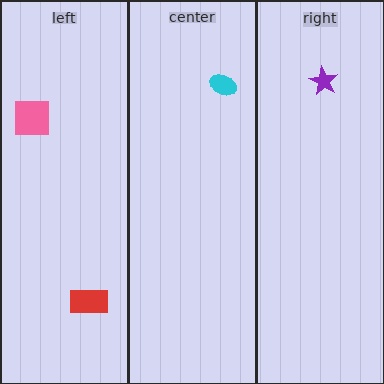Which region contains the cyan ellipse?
The center region.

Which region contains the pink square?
The left region.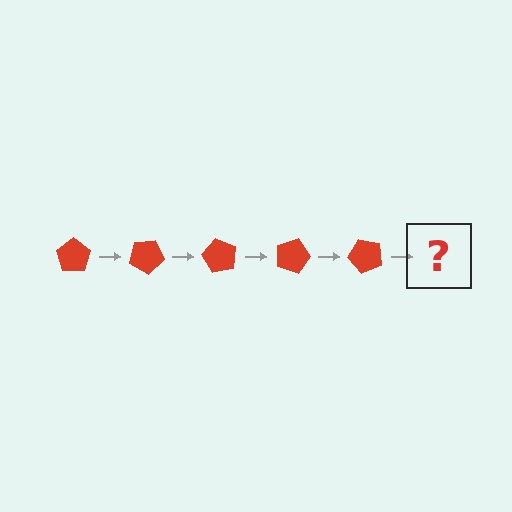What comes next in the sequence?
The next element should be a red pentagon rotated 150 degrees.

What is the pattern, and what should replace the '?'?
The pattern is that the pentagon rotates 30 degrees each step. The '?' should be a red pentagon rotated 150 degrees.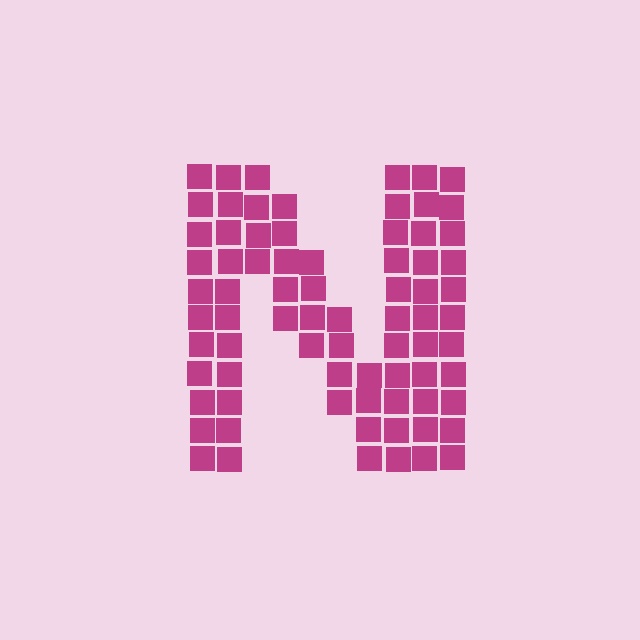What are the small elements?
The small elements are squares.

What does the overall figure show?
The overall figure shows the letter N.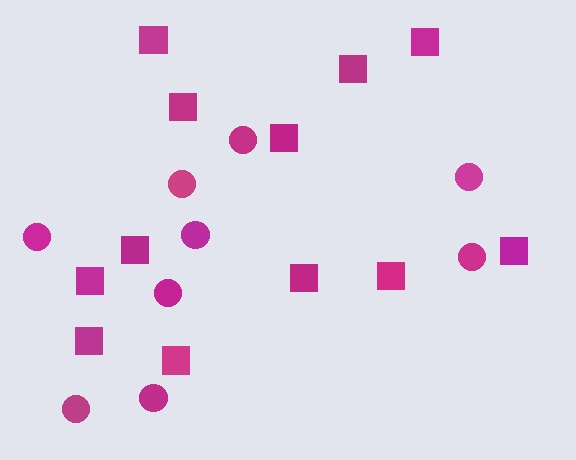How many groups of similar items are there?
There are 2 groups: one group of squares (12) and one group of circles (9).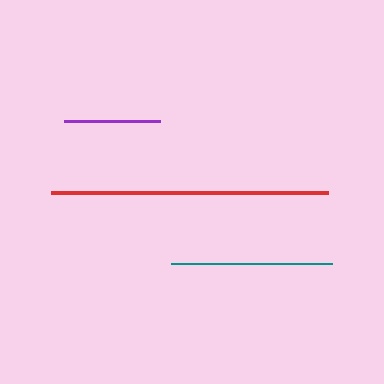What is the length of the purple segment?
The purple segment is approximately 96 pixels long.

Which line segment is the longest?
The red line is the longest at approximately 277 pixels.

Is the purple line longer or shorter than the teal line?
The teal line is longer than the purple line.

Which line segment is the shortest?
The purple line is the shortest at approximately 96 pixels.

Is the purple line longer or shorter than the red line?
The red line is longer than the purple line.